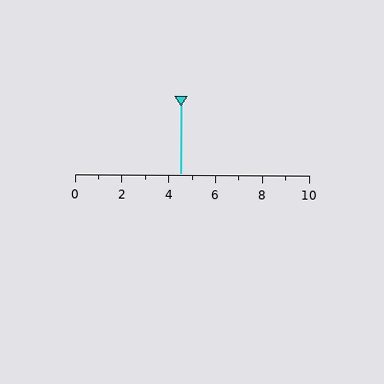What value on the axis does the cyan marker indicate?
The marker indicates approximately 4.5.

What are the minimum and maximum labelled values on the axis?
The axis runs from 0 to 10.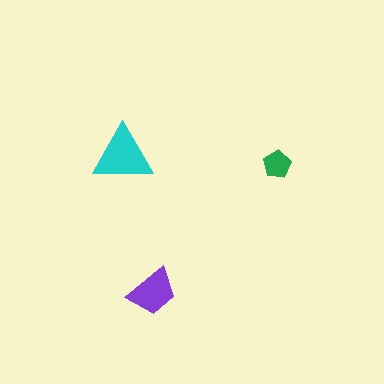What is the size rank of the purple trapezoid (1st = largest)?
2nd.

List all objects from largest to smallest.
The cyan triangle, the purple trapezoid, the green pentagon.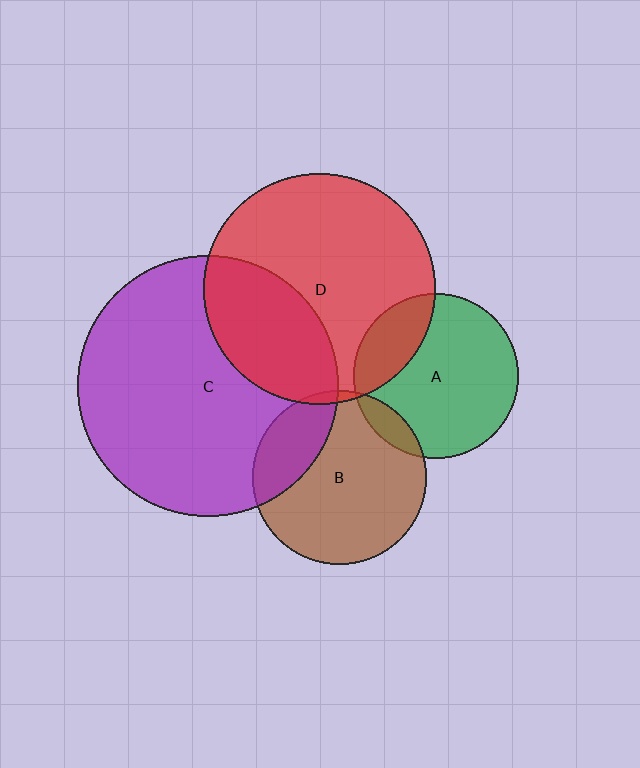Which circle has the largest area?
Circle C (purple).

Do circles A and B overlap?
Yes.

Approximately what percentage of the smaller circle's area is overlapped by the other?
Approximately 10%.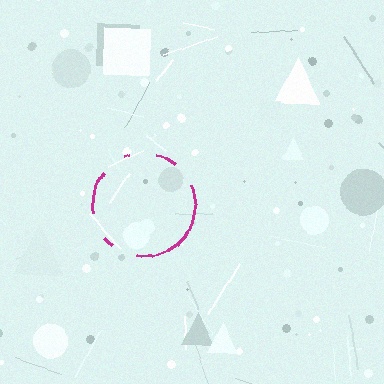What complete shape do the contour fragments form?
The contour fragments form a circle.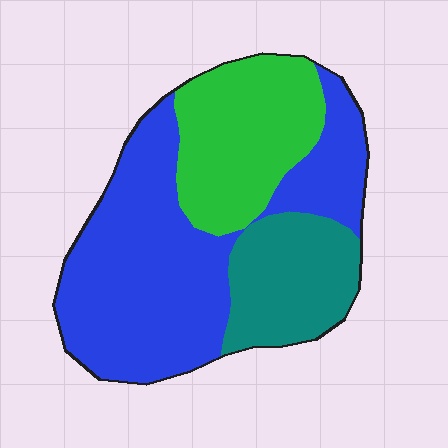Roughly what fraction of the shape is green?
Green covers 27% of the shape.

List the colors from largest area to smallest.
From largest to smallest: blue, green, teal.